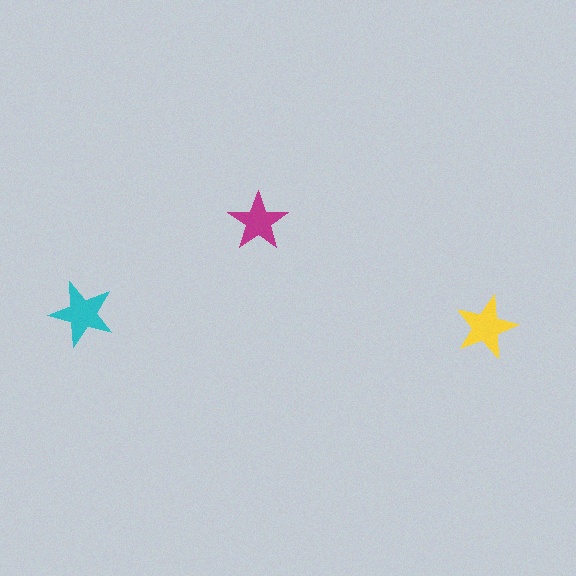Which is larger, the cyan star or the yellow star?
The cyan one.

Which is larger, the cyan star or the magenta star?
The cyan one.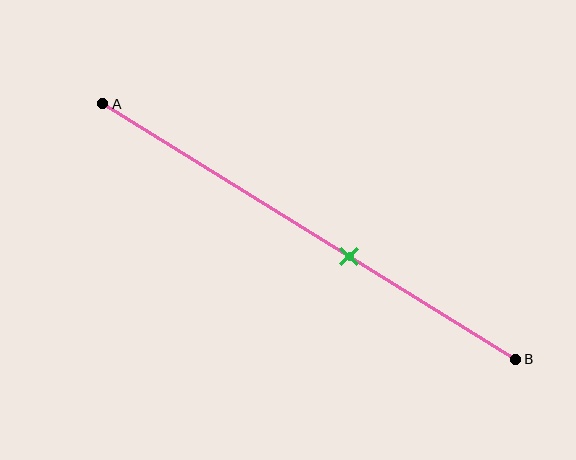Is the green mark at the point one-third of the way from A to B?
No, the mark is at about 60% from A, not at the 33% one-third point.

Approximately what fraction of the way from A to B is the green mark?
The green mark is approximately 60% of the way from A to B.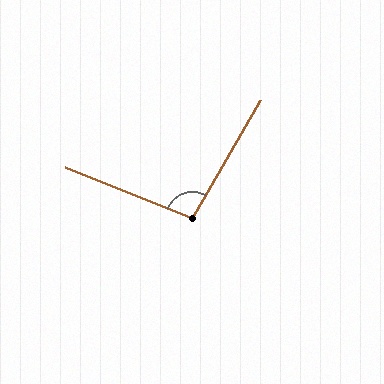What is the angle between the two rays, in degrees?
Approximately 98 degrees.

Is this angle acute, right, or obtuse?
It is obtuse.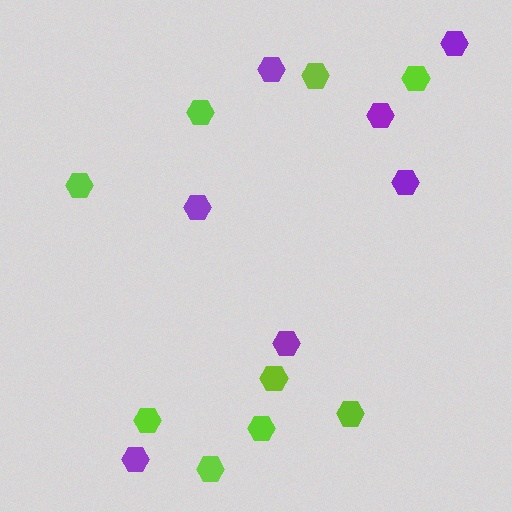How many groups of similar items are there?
There are 2 groups: one group of lime hexagons (9) and one group of purple hexagons (7).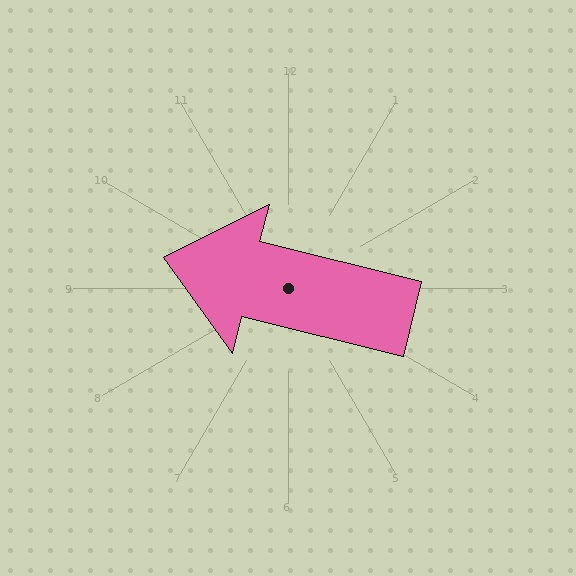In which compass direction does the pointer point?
West.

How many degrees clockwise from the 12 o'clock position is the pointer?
Approximately 284 degrees.